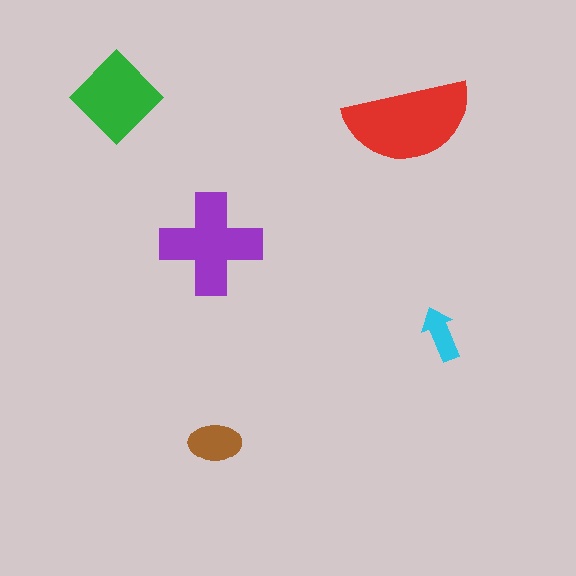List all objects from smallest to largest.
The cyan arrow, the brown ellipse, the green diamond, the purple cross, the red semicircle.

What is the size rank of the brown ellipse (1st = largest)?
4th.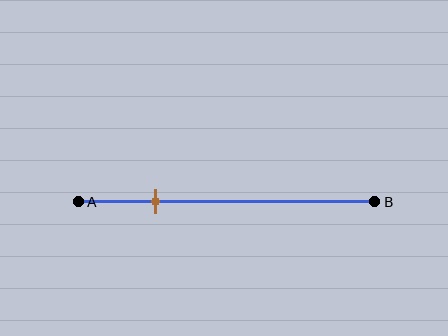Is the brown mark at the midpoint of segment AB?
No, the mark is at about 25% from A, not at the 50% midpoint.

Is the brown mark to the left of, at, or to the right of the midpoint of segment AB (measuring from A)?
The brown mark is to the left of the midpoint of segment AB.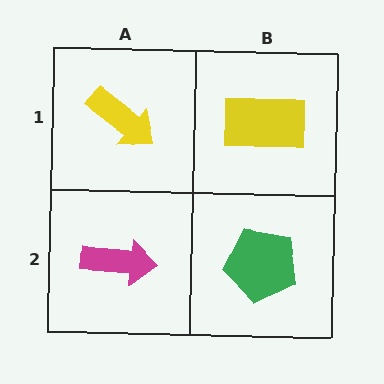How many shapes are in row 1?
2 shapes.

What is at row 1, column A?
A yellow arrow.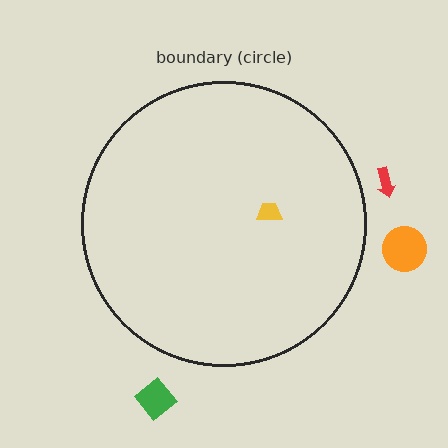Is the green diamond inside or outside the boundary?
Outside.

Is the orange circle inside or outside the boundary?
Outside.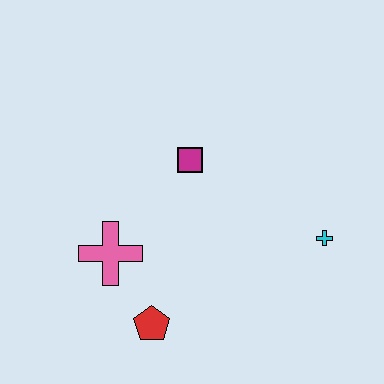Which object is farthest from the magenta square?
The red pentagon is farthest from the magenta square.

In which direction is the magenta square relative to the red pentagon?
The magenta square is above the red pentagon.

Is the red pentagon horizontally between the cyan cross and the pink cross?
Yes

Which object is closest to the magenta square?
The pink cross is closest to the magenta square.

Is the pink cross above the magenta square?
No